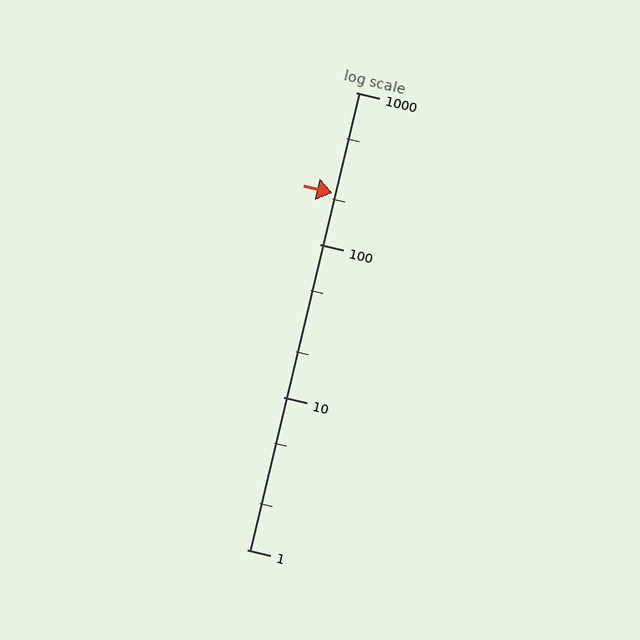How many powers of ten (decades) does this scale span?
The scale spans 3 decades, from 1 to 1000.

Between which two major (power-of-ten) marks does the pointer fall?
The pointer is between 100 and 1000.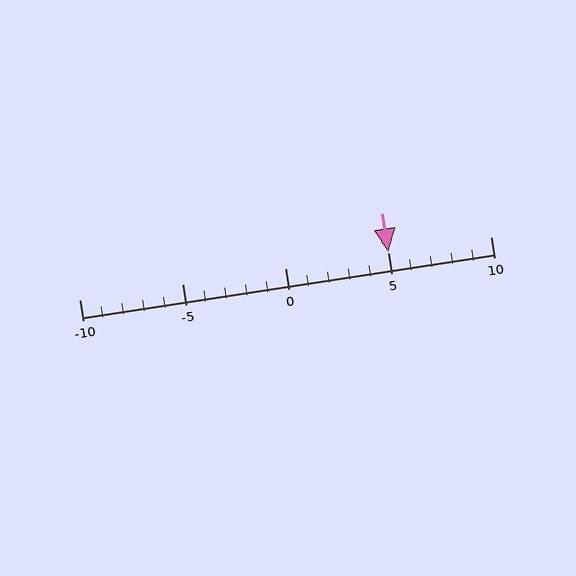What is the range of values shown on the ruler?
The ruler shows values from -10 to 10.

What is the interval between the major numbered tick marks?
The major tick marks are spaced 5 units apart.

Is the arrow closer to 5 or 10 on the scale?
The arrow is closer to 5.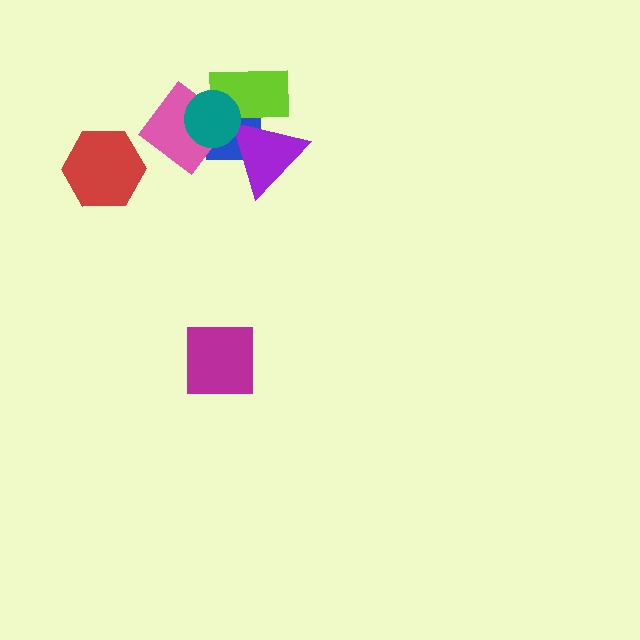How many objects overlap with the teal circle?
4 objects overlap with the teal circle.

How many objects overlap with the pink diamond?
3 objects overlap with the pink diamond.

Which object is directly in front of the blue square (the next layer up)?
The lime rectangle is directly in front of the blue square.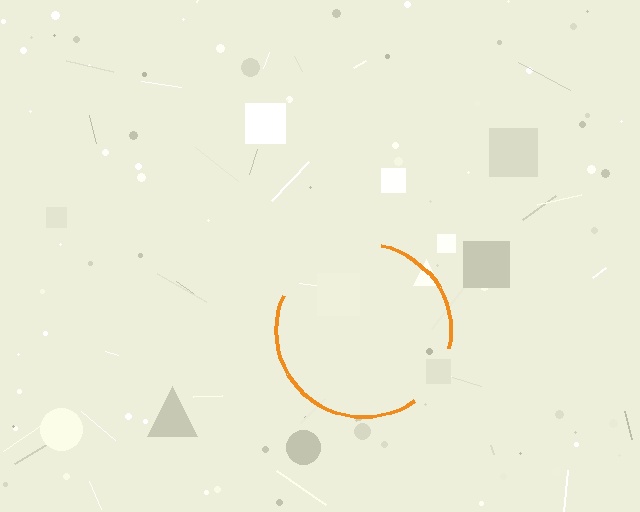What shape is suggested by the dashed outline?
The dashed outline suggests a circle.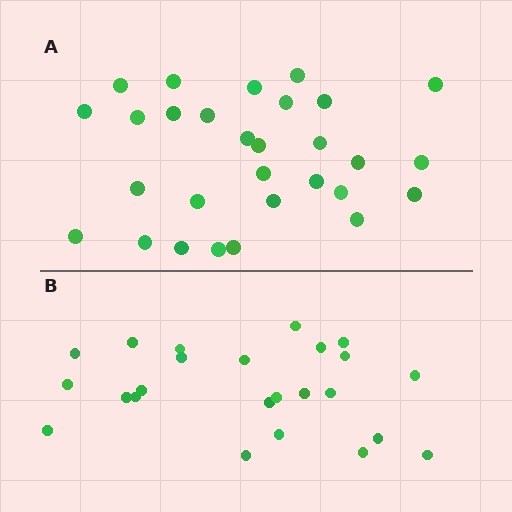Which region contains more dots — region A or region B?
Region A (the top region) has more dots.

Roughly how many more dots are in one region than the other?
Region A has about 5 more dots than region B.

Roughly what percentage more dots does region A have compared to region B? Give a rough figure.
About 20% more.